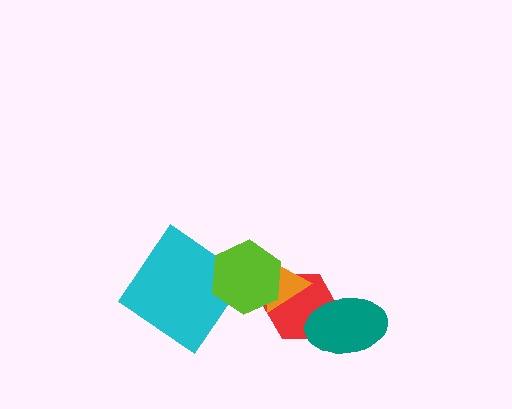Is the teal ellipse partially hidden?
No, no other shape covers it.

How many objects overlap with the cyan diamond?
1 object overlaps with the cyan diamond.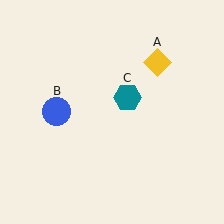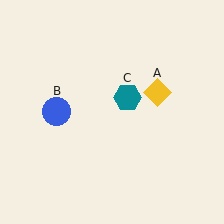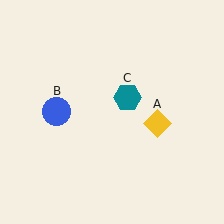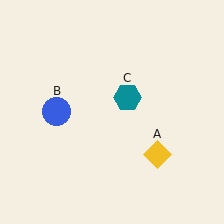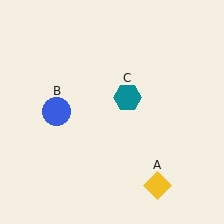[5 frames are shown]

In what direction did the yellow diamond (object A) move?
The yellow diamond (object A) moved down.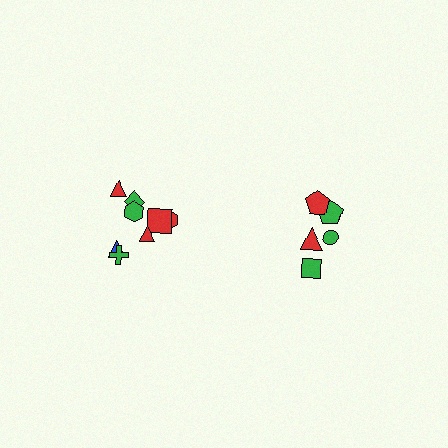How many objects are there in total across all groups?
There are 13 objects.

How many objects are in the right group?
There are 5 objects.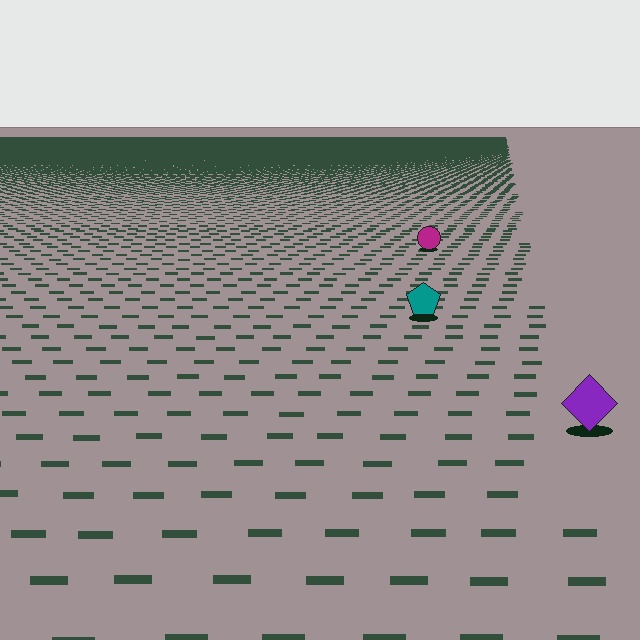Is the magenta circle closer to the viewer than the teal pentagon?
No. The teal pentagon is closer — you can tell from the texture gradient: the ground texture is coarser near it.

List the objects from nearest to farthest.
From nearest to farthest: the purple diamond, the teal pentagon, the magenta circle.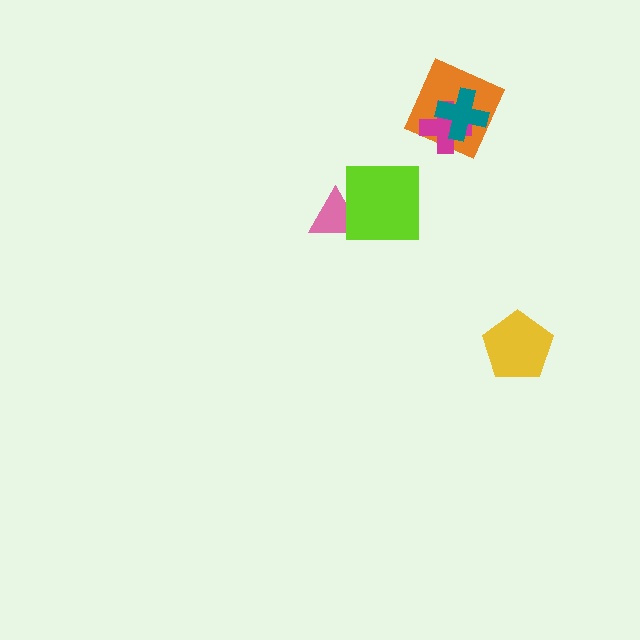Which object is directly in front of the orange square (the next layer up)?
The magenta cross is directly in front of the orange square.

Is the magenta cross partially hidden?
Yes, it is partially covered by another shape.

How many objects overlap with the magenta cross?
2 objects overlap with the magenta cross.